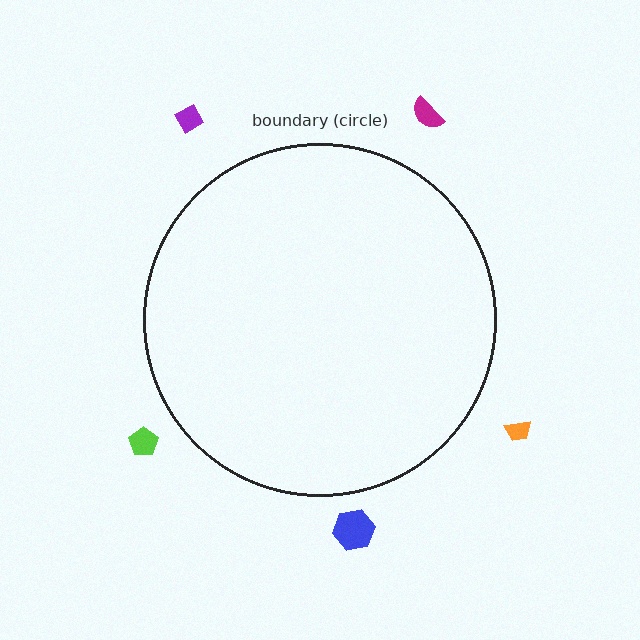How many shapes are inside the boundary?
0 inside, 5 outside.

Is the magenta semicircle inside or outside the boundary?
Outside.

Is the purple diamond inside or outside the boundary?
Outside.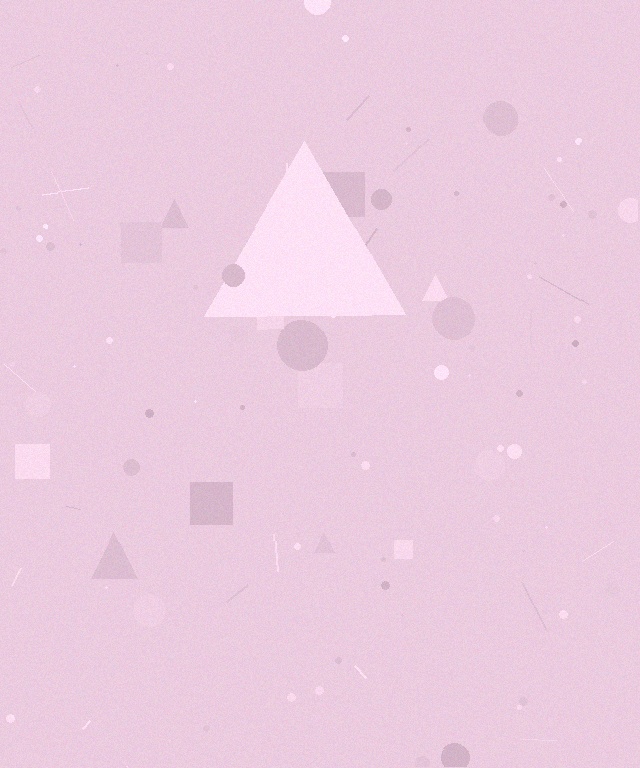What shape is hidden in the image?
A triangle is hidden in the image.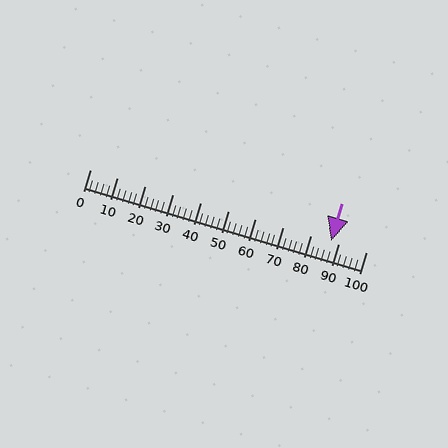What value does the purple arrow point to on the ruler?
The purple arrow points to approximately 87.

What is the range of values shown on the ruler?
The ruler shows values from 0 to 100.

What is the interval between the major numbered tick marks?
The major tick marks are spaced 10 units apart.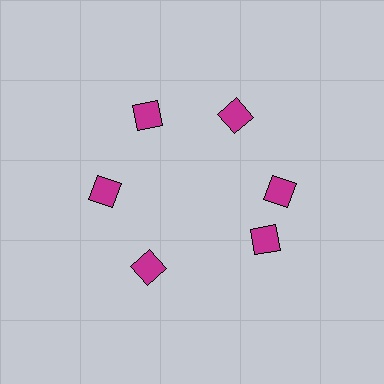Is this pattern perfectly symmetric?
No. The 6 magenta diamonds are arranged in a ring, but one element near the 5 o'clock position is rotated out of alignment along the ring, breaking the 6-fold rotational symmetry.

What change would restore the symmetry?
The symmetry would be restored by rotating it back into even spacing with its neighbors so that all 6 diamonds sit at equal angles and equal distance from the center.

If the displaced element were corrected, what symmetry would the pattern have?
It would have 6-fold rotational symmetry — the pattern would map onto itself every 60 degrees.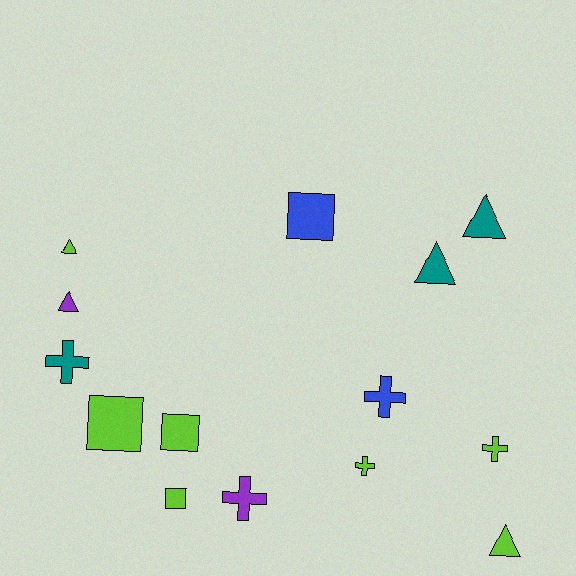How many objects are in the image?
There are 14 objects.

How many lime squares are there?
There are 3 lime squares.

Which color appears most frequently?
Lime, with 7 objects.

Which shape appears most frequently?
Cross, with 5 objects.